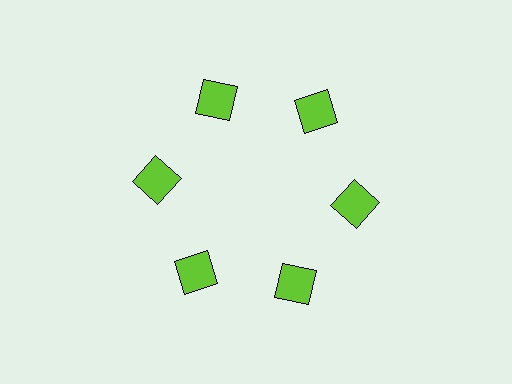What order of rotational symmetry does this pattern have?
This pattern has 6-fold rotational symmetry.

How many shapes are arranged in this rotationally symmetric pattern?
There are 6 shapes, arranged in 6 groups of 1.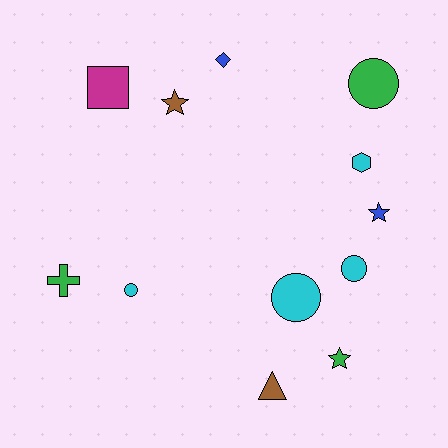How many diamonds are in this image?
There is 1 diamond.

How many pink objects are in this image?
There are no pink objects.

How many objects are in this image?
There are 12 objects.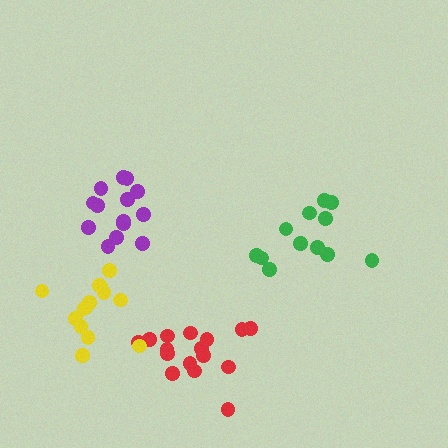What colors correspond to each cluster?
The clusters are colored: red, yellow, green, purple.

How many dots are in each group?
Group 1: 16 dots, Group 2: 14 dots, Group 3: 12 dots, Group 4: 14 dots (56 total).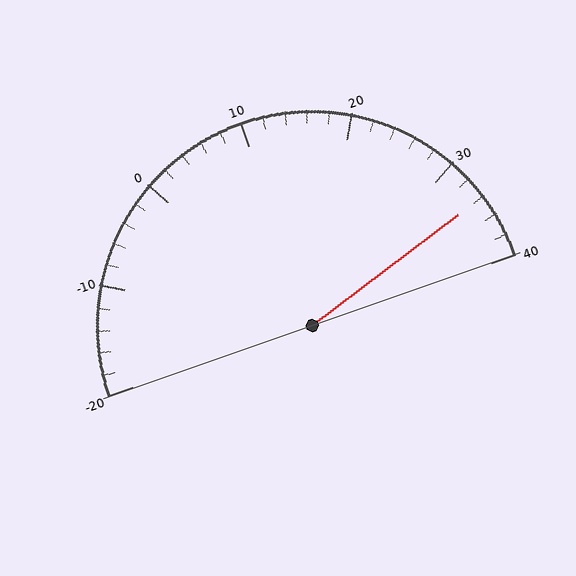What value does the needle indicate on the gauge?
The needle indicates approximately 34.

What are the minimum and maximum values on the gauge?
The gauge ranges from -20 to 40.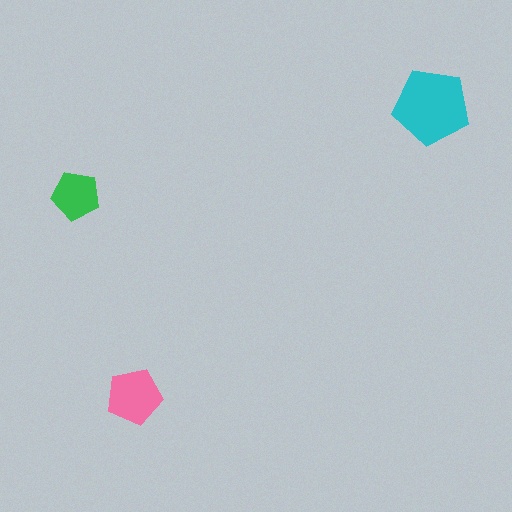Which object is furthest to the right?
The cyan pentagon is rightmost.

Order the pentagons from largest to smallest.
the cyan one, the pink one, the green one.